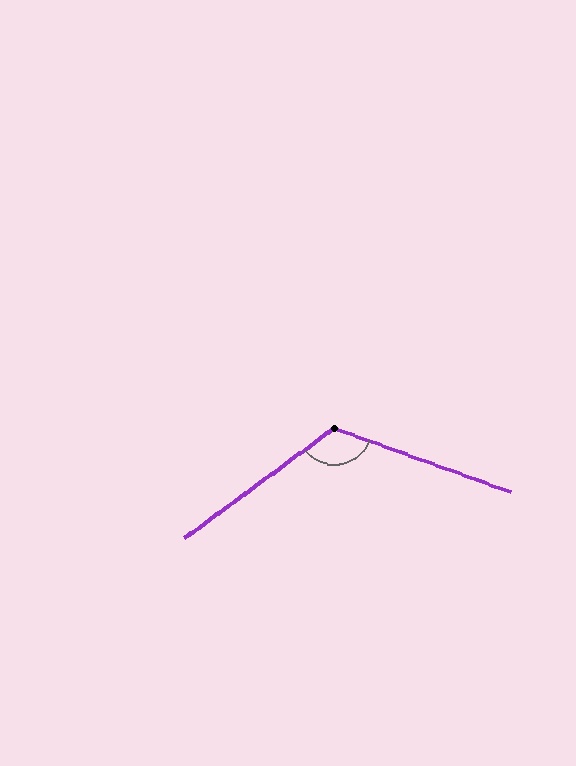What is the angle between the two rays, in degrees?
Approximately 124 degrees.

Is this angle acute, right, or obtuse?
It is obtuse.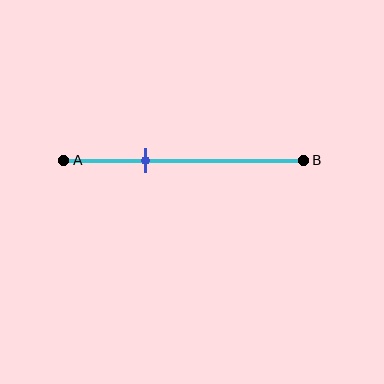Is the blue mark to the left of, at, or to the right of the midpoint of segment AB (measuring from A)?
The blue mark is to the left of the midpoint of segment AB.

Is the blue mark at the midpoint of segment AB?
No, the mark is at about 35% from A, not at the 50% midpoint.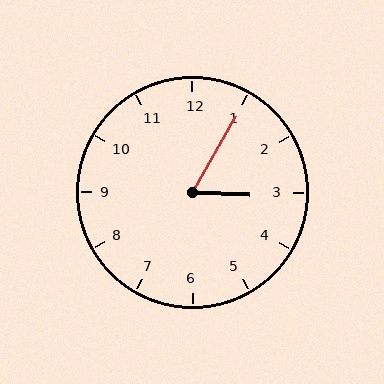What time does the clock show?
3:05.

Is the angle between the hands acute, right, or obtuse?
It is acute.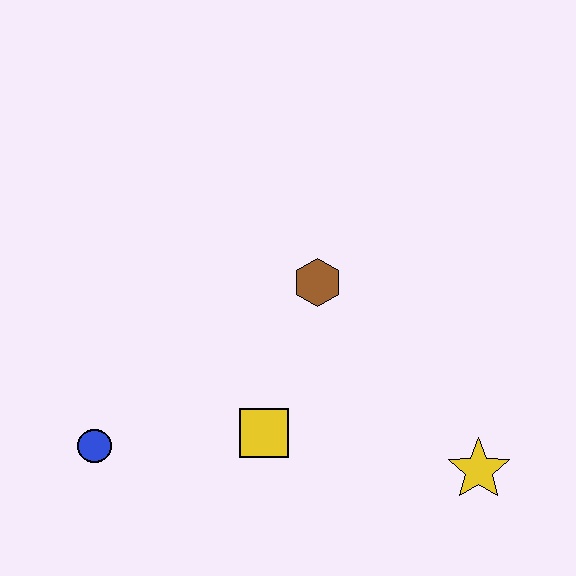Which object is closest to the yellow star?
The yellow square is closest to the yellow star.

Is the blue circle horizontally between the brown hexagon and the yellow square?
No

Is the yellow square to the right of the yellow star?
No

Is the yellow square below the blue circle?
No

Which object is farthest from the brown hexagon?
The blue circle is farthest from the brown hexagon.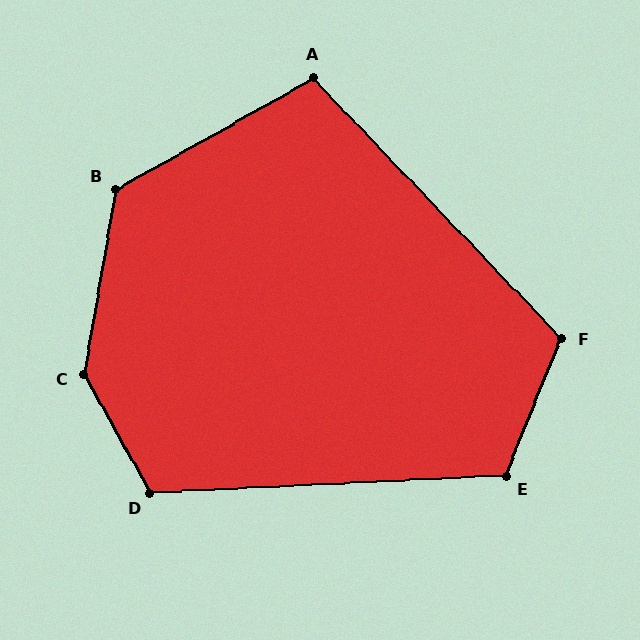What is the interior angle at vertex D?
Approximately 117 degrees (obtuse).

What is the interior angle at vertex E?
Approximately 115 degrees (obtuse).